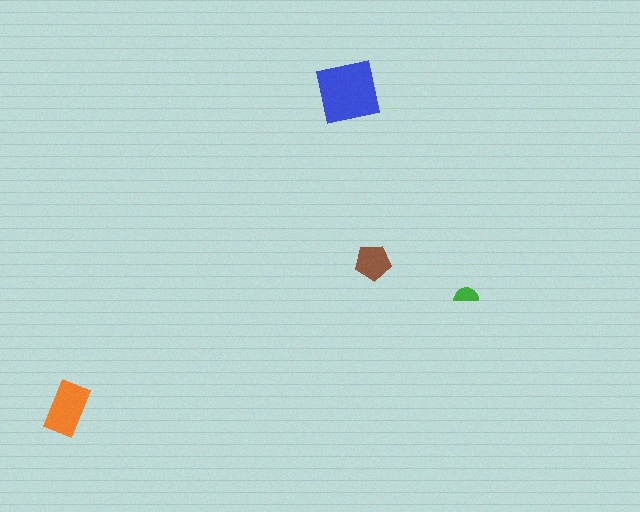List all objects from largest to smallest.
The blue square, the orange rectangle, the brown pentagon, the green semicircle.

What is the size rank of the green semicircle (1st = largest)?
4th.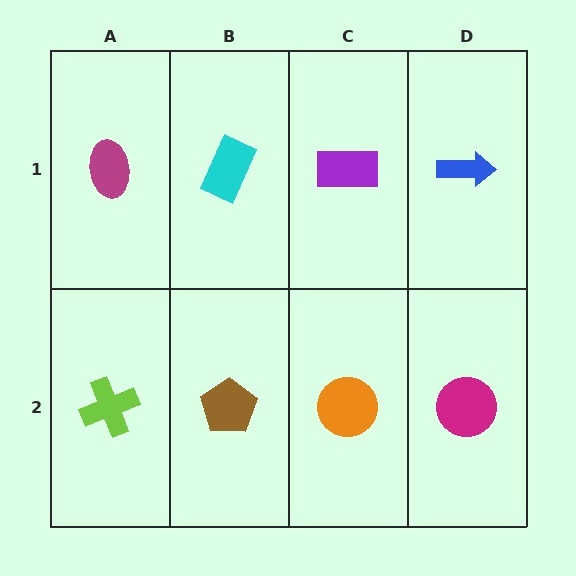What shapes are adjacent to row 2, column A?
A magenta ellipse (row 1, column A), a brown pentagon (row 2, column B).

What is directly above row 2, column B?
A cyan rectangle.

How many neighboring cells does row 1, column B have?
3.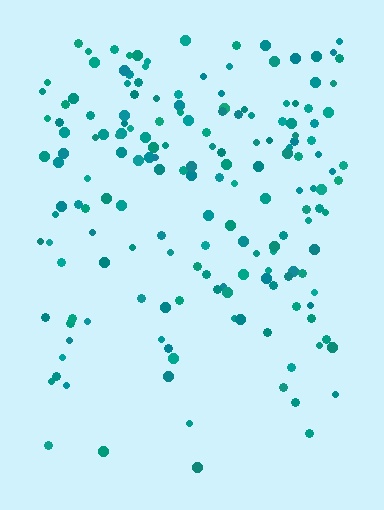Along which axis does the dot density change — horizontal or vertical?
Vertical.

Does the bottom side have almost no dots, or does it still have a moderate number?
Still a moderate number, just noticeably fewer than the top.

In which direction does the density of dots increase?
From bottom to top, with the top side densest.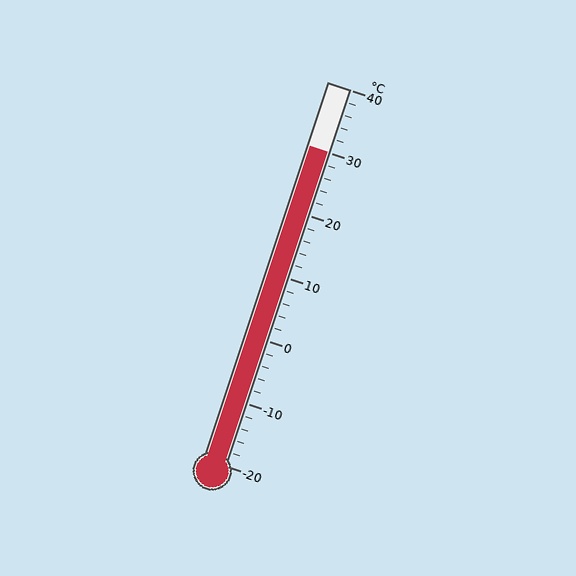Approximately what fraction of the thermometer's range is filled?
The thermometer is filled to approximately 85% of its range.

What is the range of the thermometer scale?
The thermometer scale ranges from -20°C to 40°C.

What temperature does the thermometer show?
The thermometer shows approximately 30°C.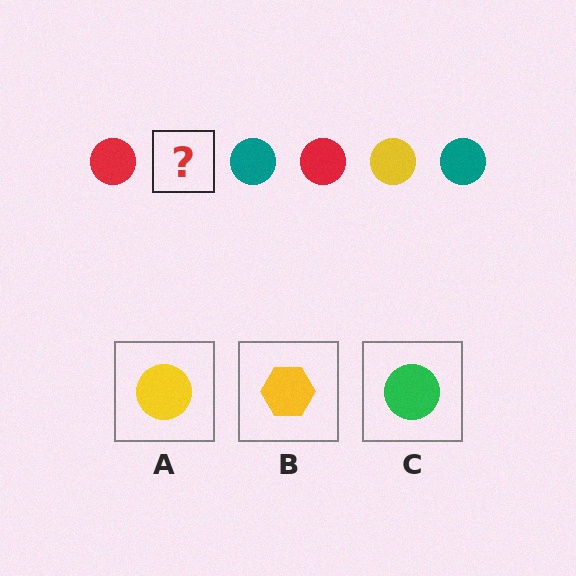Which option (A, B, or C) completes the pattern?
A.